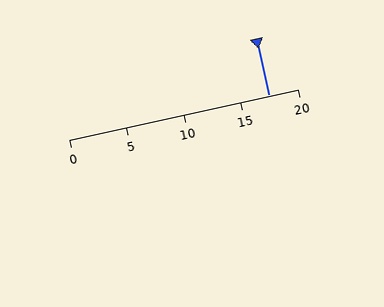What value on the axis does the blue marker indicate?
The marker indicates approximately 17.5.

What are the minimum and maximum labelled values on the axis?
The axis runs from 0 to 20.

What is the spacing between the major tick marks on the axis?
The major ticks are spaced 5 apart.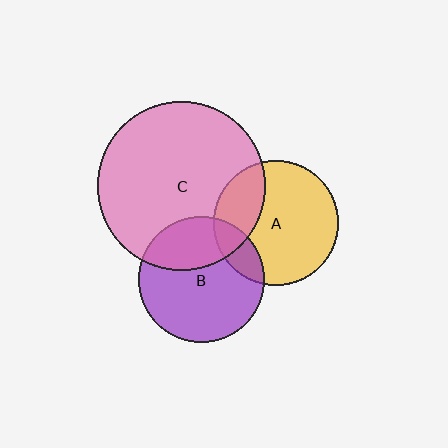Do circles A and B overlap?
Yes.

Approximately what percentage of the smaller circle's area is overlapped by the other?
Approximately 15%.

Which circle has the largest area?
Circle C (pink).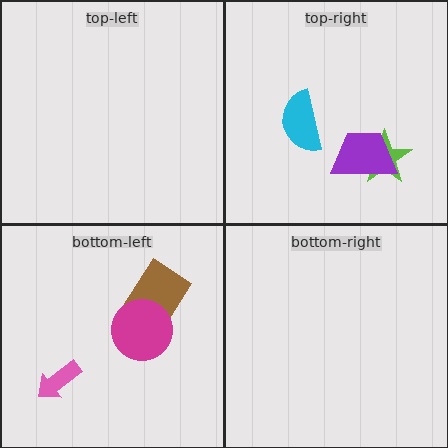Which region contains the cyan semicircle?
The top-right region.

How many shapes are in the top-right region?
3.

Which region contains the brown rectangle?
The bottom-left region.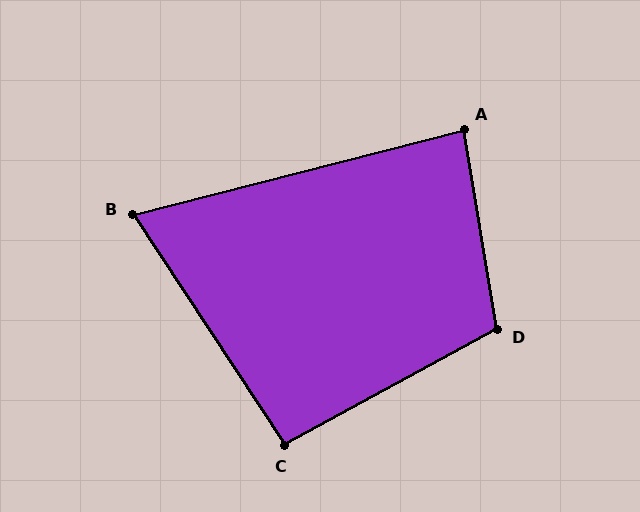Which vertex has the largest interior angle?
D, at approximately 109 degrees.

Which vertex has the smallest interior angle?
B, at approximately 71 degrees.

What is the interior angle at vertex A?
Approximately 85 degrees (acute).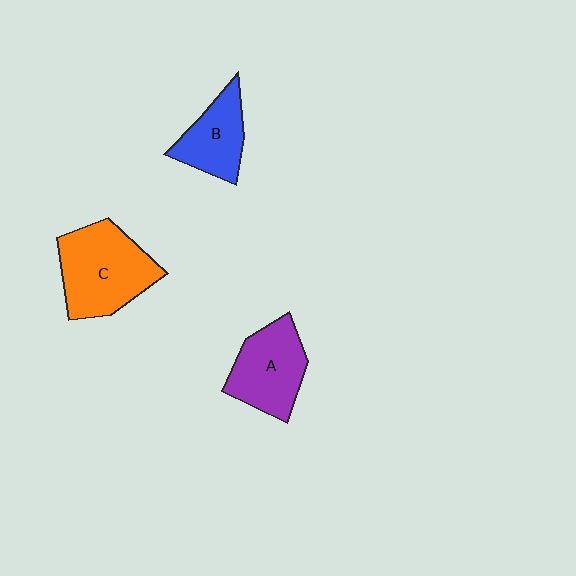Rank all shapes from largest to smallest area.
From largest to smallest: C (orange), A (purple), B (blue).